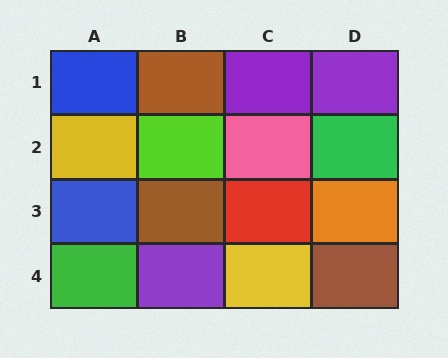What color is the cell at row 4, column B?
Purple.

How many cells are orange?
1 cell is orange.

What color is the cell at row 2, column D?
Green.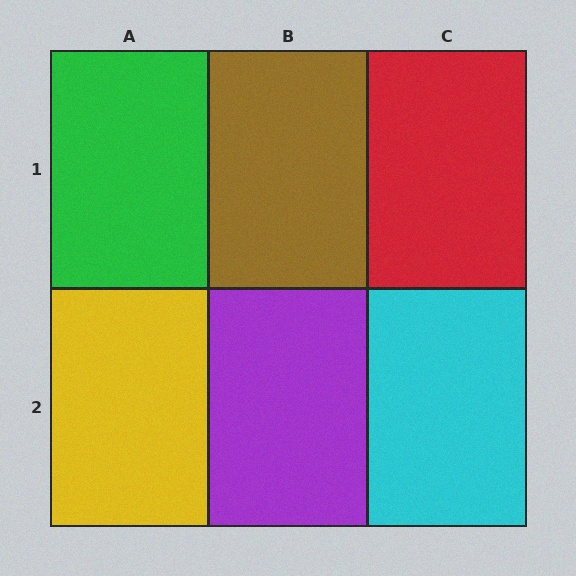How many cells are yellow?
1 cell is yellow.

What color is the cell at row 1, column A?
Green.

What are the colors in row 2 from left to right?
Yellow, purple, cyan.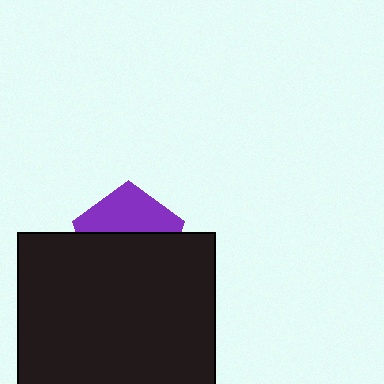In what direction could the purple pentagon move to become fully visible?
The purple pentagon could move up. That would shift it out from behind the black rectangle entirely.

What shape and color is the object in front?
The object in front is a black rectangle.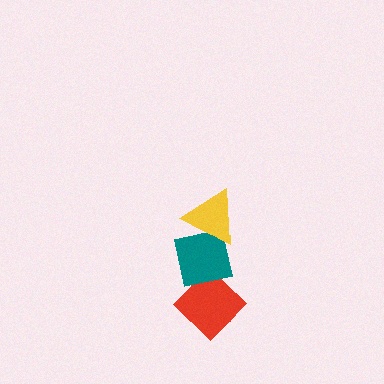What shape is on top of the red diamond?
The teal square is on top of the red diamond.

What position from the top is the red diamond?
The red diamond is 3rd from the top.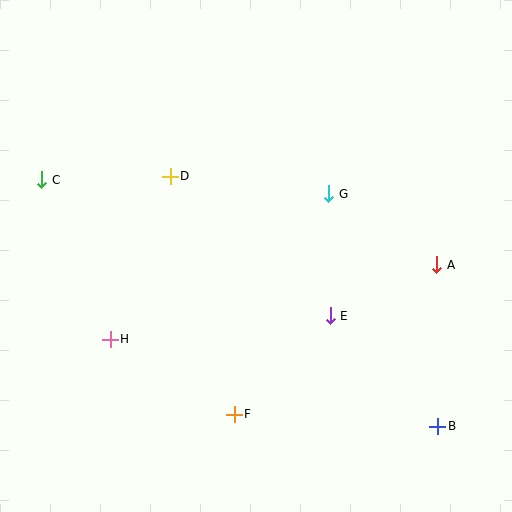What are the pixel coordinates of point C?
Point C is at (42, 180).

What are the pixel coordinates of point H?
Point H is at (110, 339).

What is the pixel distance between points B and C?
The distance between B and C is 466 pixels.